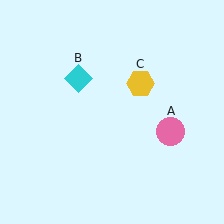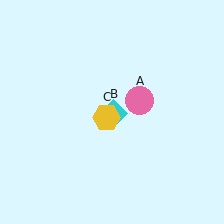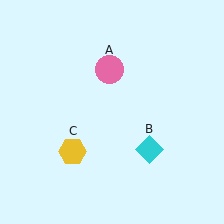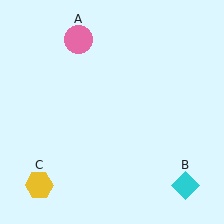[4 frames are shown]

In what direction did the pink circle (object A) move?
The pink circle (object A) moved up and to the left.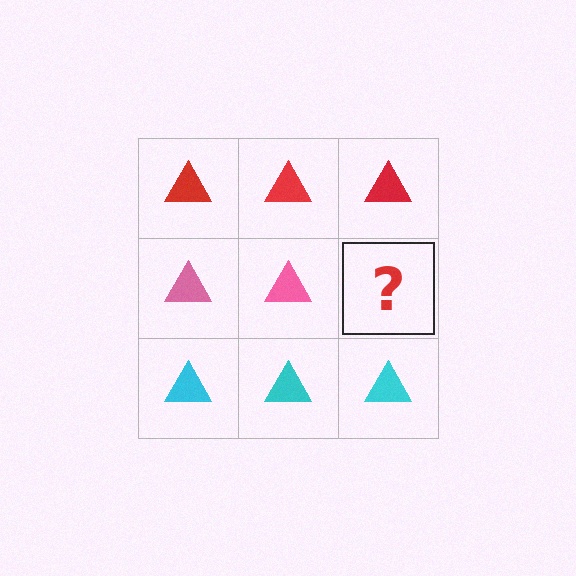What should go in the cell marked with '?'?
The missing cell should contain a pink triangle.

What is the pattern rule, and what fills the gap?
The rule is that each row has a consistent color. The gap should be filled with a pink triangle.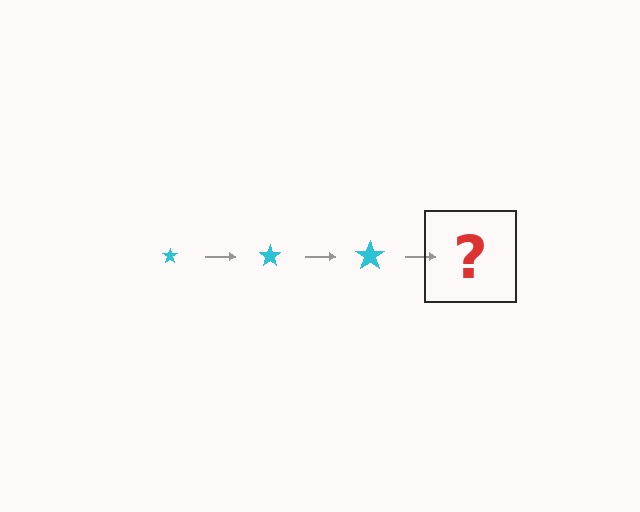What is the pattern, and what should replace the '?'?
The pattern is that the star gets progressively larger each step. The '?' should be a cyan star, larger than the previous one.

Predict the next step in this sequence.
The next step is a cyan star, larger than the previous one.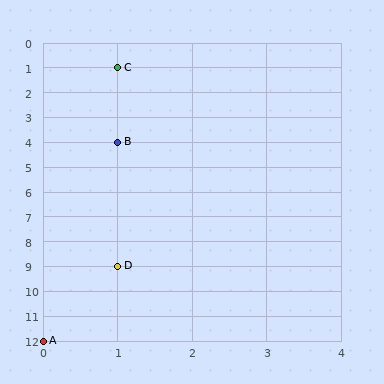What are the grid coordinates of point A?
Point A is at grid coordinates (0, 12).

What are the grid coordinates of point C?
Point C is at grid coordinates (1, 1).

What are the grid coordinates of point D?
Point D is at grid coordinates (1, 9).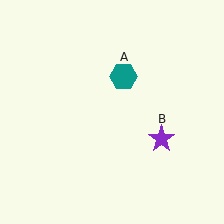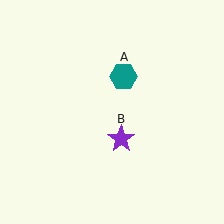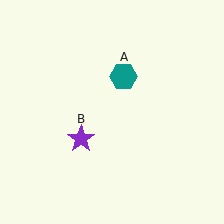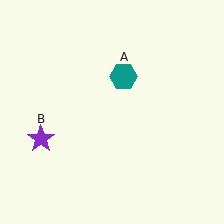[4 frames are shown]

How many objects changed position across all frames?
1 object changed position: purple star (object B).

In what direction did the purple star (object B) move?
The purple star (object B) moved left.